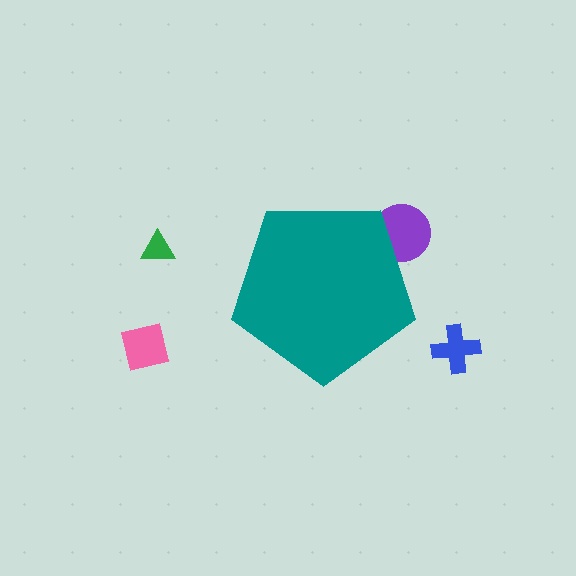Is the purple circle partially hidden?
Yes, the purple circle is partially hidden behind the teal pentagon.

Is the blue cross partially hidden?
No, the blue cross is fully visible.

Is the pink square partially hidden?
No, the pink square is fully visible.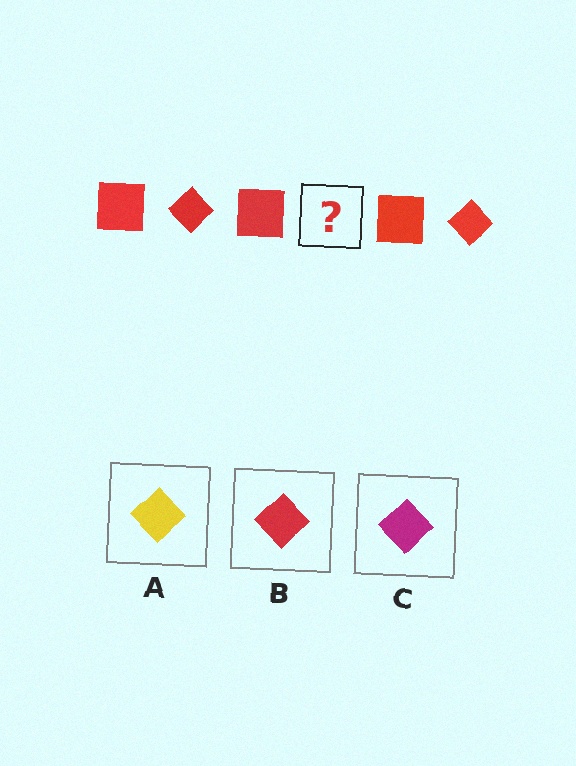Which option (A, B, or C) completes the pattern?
B.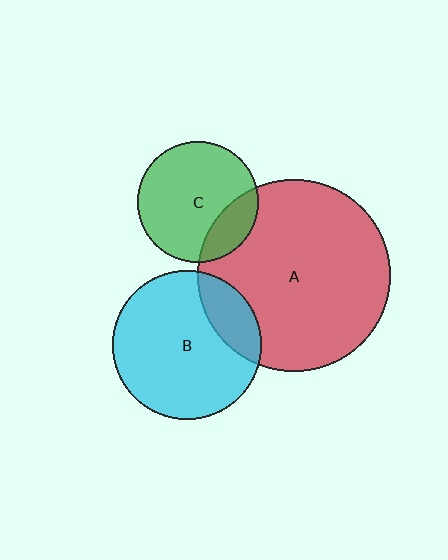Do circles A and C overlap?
Yes.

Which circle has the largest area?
Circle A (red).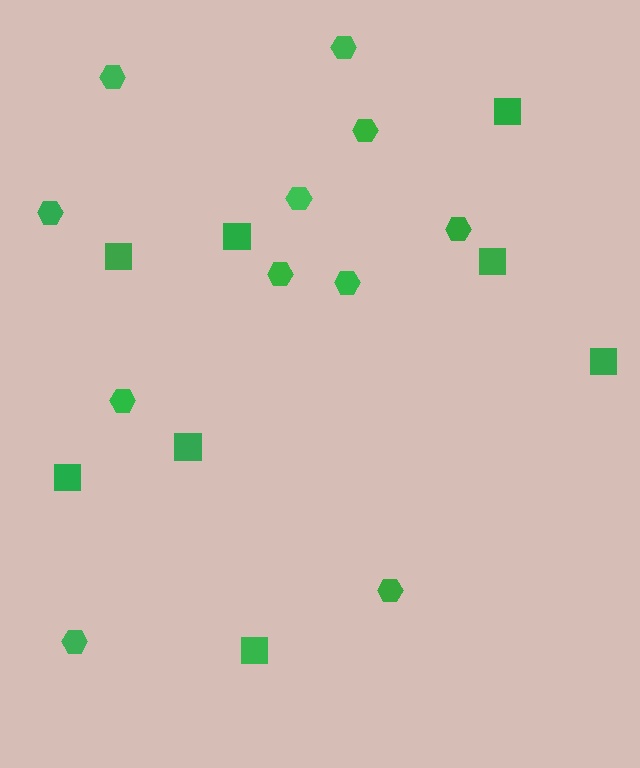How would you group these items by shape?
There are 2 groups: one group of hexagons (11) and one group of squares (8).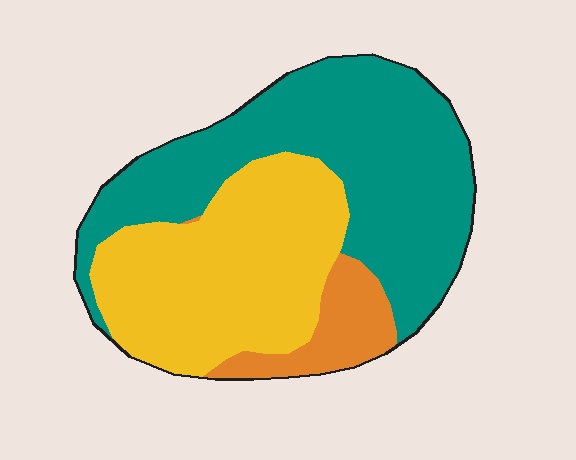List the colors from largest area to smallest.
From largest to smallest: teal, yellow, orange.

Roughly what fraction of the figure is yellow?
Yellow covers about 40% of the figure.